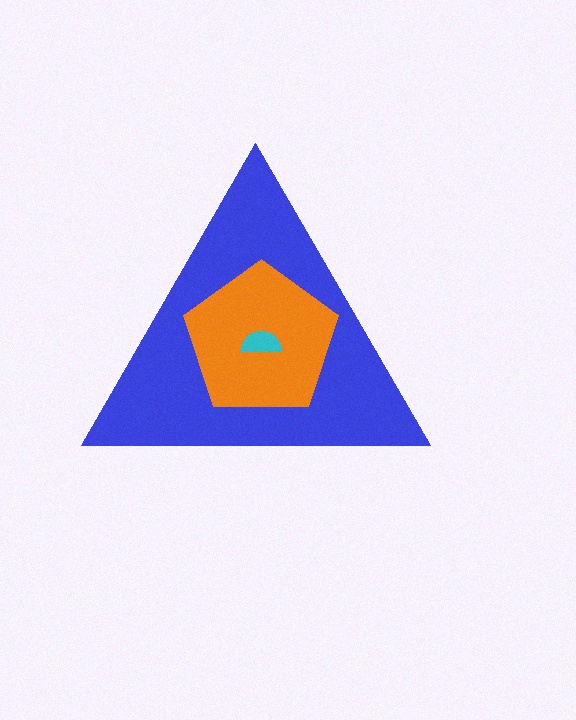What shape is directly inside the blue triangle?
The orange pentagon.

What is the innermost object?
The cyan semicircle.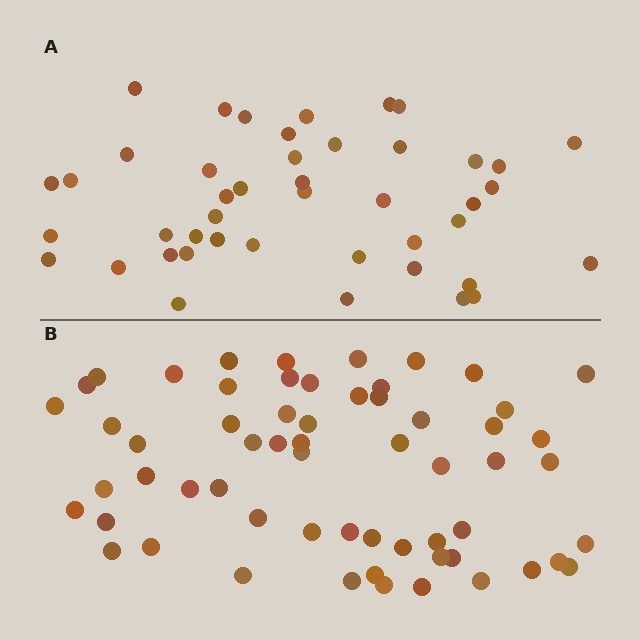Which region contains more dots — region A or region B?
Region B (the bottom region) has more dots.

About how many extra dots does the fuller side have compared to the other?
Region B has approximately 15 more dots than region A.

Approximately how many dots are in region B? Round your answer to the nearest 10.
About 60 dots.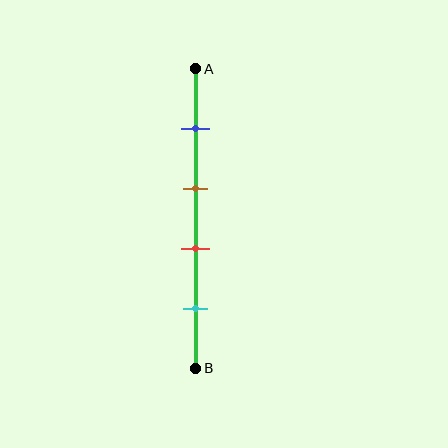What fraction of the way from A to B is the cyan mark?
The cyan mark is approximately 80% (0.8) of the way from A to B.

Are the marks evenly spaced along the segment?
Yes, the marks are approximately evenly spaced.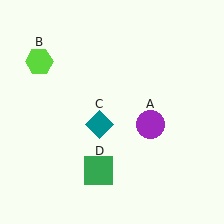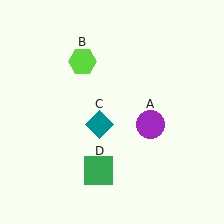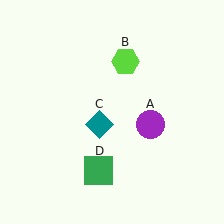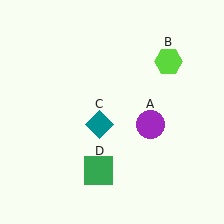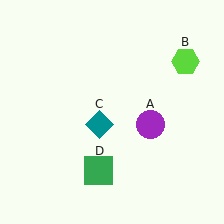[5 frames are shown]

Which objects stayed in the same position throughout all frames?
Purple circle (object A) and teal diamond (object C) and green square (object D) remained stationary.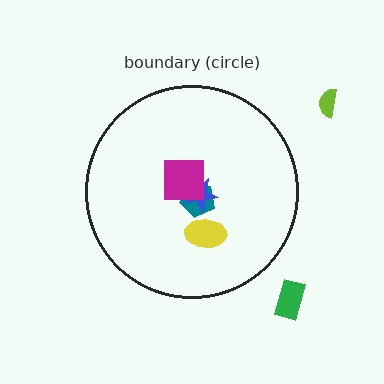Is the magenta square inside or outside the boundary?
Inside.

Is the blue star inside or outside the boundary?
Inside.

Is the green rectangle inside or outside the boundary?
Outside.